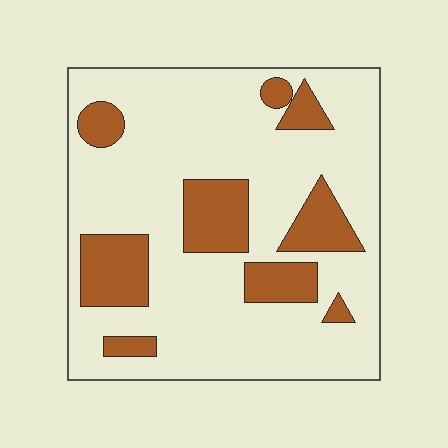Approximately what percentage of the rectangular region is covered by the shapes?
Approximately 25%.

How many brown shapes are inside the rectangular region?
9.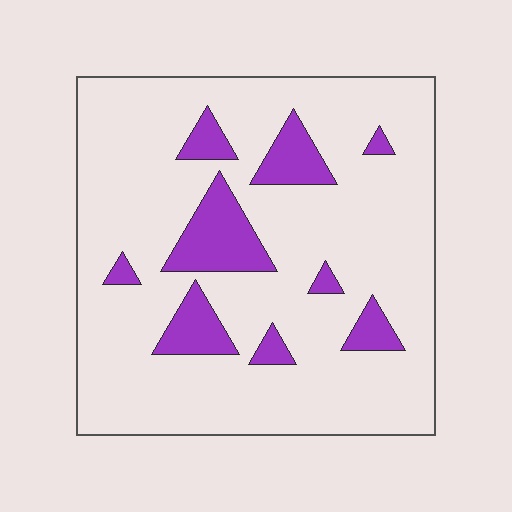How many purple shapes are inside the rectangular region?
9.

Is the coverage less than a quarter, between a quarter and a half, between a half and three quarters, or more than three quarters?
Less than a quarter.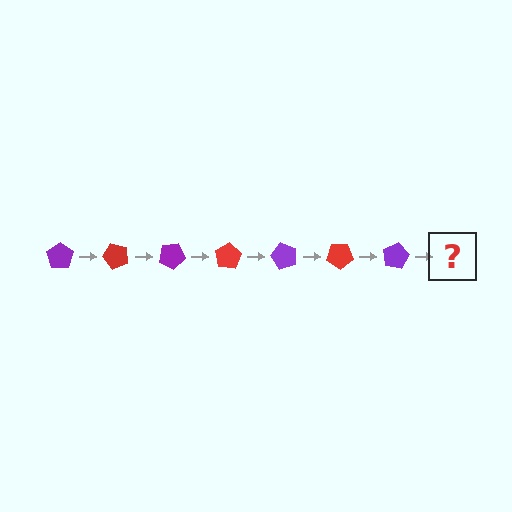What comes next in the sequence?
The next element should be a red pentagon, rotated 350 degrees from the start.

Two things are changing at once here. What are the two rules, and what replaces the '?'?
The two rules are that it rotates 50 degrees each step and the color cycles through purple and red. The '?' should be a red pentagon, rotated 350 degrees from the start.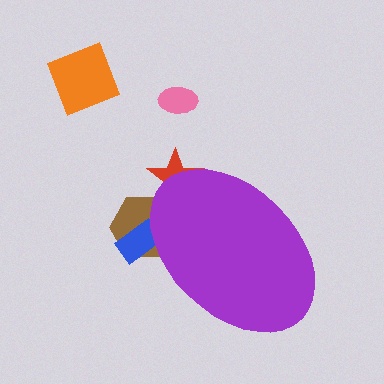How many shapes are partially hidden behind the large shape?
3 shapes are partially hidden.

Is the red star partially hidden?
Yes, the red star is partially hidden behind the purple ellipse.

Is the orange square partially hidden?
No, the orange square is fully visible.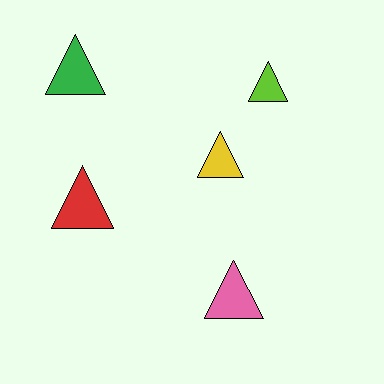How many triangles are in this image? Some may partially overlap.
There are 5 triangles.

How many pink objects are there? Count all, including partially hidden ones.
There is 1 pink object.